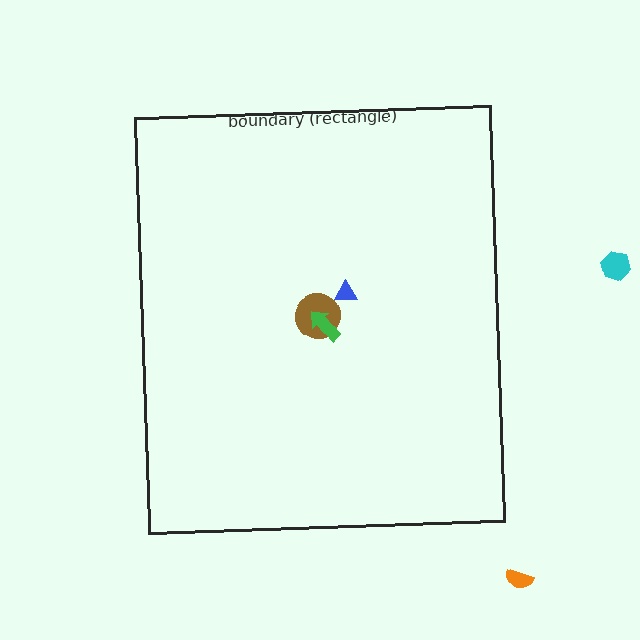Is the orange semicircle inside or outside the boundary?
Outside.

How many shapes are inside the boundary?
3 inside, 2 outside.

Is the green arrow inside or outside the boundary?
Inside.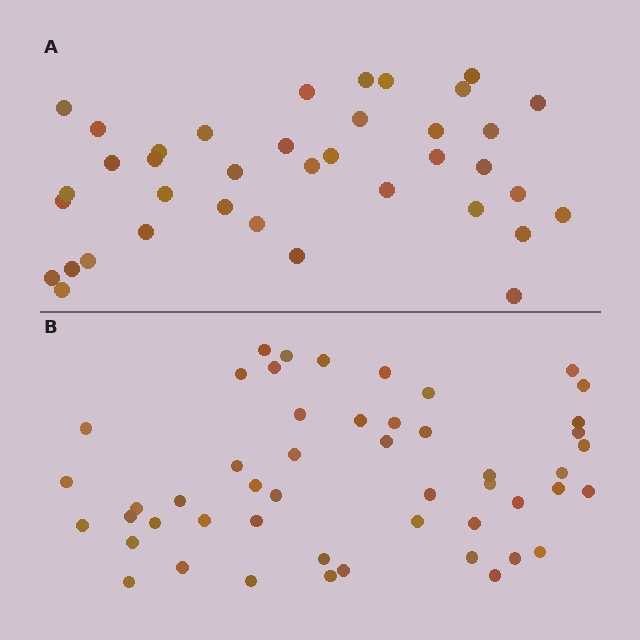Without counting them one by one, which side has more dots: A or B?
Region B (the bottom region) has more dots.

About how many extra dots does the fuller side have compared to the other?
Region B has roughly 12 or so more dots than region A.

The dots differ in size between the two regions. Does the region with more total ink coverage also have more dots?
No. Region A has more total ink coverage because its dots are larger, but region B actually contains more individual dots. Total area can be misleading — the number of items is what matters here.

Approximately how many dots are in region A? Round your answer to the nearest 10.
About 40 dots. (The exact count is 38, which rounds to 40.)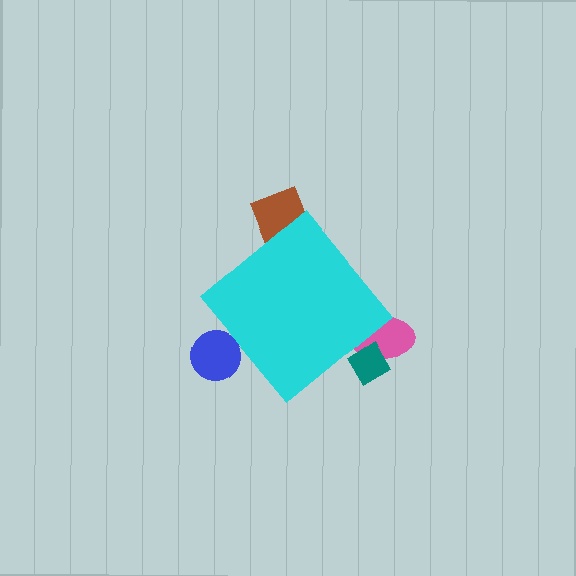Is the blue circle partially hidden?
Yes, the blue circle is partially hidden behind the cyan diamond.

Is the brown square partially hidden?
Yes, the brown square is partially hidden behind the cyan diamond.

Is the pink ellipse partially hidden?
Yes, the pink ellipse is partially hidden behind the cyan diamond.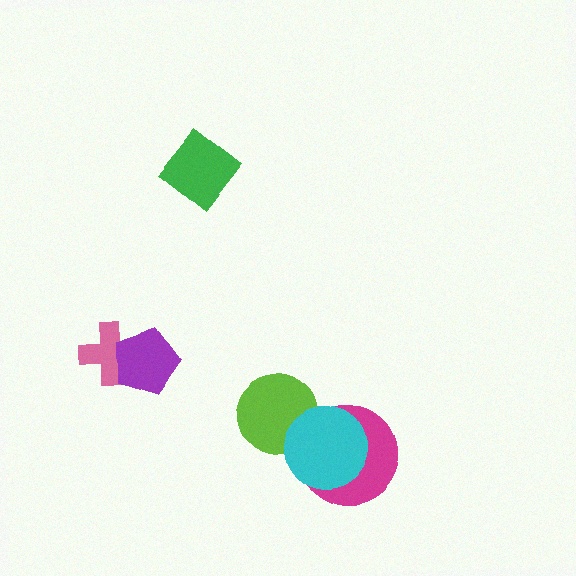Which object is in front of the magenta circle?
The cyan circle is in front of the magenta circle.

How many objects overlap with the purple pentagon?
1 object overlaps with the purple pentagon.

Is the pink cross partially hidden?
Yes, it is partially covered by another shape.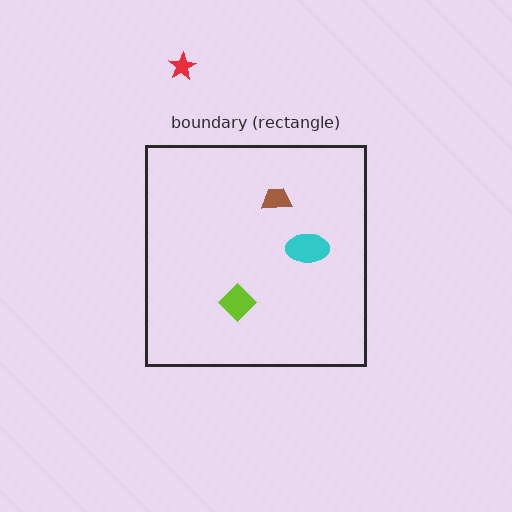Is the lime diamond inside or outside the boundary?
Inside.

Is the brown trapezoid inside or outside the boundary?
Inside.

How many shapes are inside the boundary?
3 inside, 1 outside.